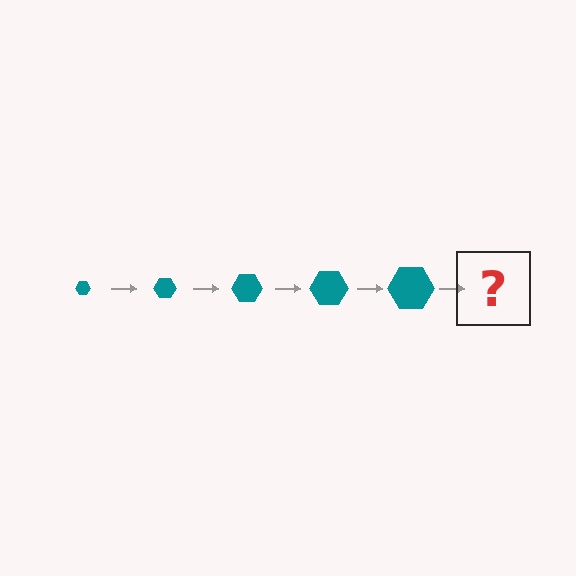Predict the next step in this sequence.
The next step is a teal hexagon, larger than the previous one.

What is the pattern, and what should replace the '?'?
The pattern is that the hexagon gets progressively larger each step. The '?' should be a teal hexagon, larger than the previous one.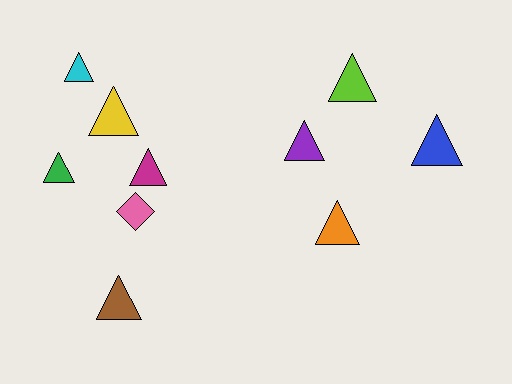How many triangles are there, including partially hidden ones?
There are 9 triangles.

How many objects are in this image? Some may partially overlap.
There are 10 objects.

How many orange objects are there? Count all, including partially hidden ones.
There is 1 orange object.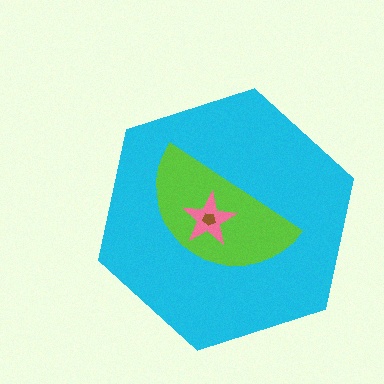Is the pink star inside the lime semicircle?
Yes.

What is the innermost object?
The brown pentagon.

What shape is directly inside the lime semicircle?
The pink star.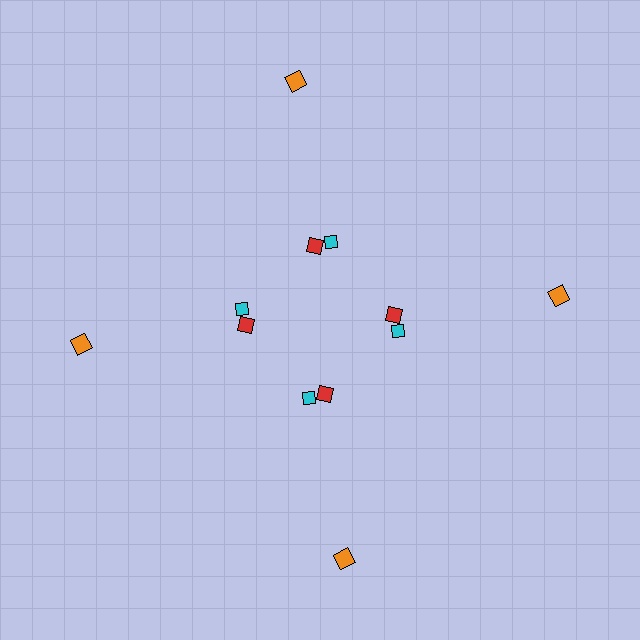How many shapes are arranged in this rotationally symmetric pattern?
There are 12 shapes, arranged in 4 groups of 3.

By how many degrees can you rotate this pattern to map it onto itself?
The pattern maps onto itself every 90 degrees of rotation.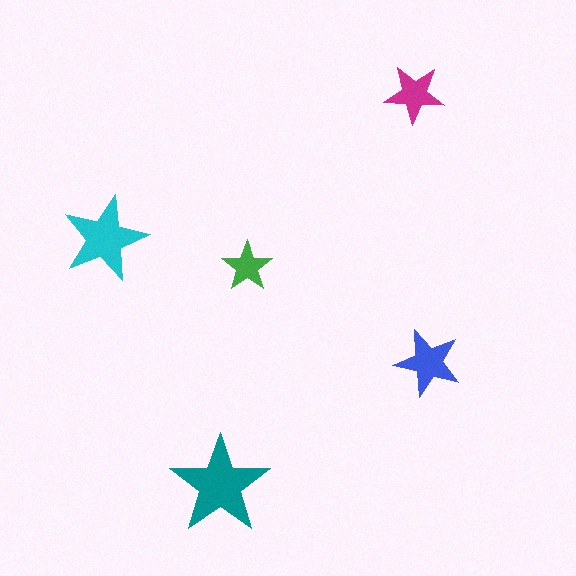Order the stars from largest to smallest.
the teal one, the cyan one, the blue one, the magenta one, the green one.